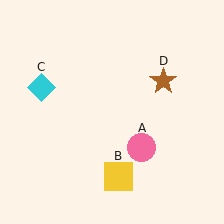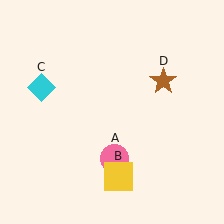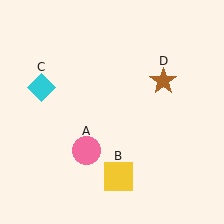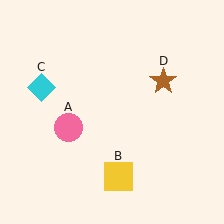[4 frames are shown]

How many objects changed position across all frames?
1 object changed position: pink circle (object A).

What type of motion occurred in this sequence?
The pink circle (object A) rotated clockwise around the center of the scene.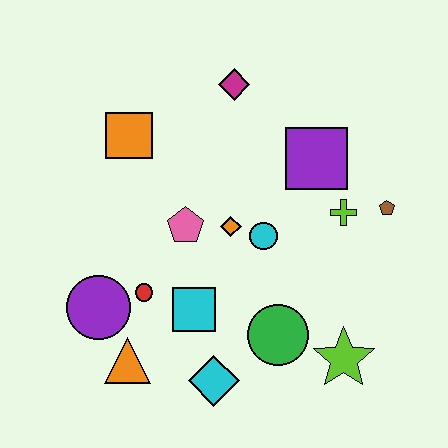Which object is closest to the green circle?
The lime star is closest to the green circle.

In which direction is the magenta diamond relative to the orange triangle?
The magenta diamond is above the orange triangle.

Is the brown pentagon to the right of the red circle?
Yes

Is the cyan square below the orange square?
Yes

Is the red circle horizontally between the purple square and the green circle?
No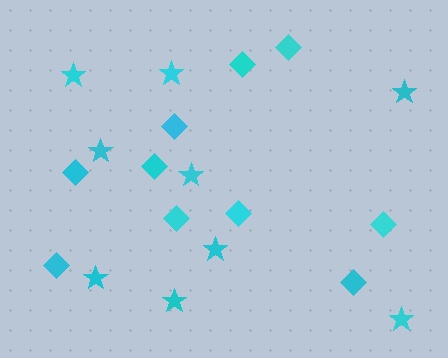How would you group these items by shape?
There are 2 groups: one group of stars (9) and one group of diamonds (10).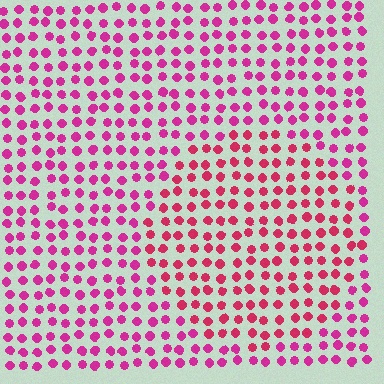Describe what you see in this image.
The image is filled with small magenta elements in a uniform arrangement. A circle-shaped region is visible where the elements are tinted to a slightly different hue, forming a subtle color boundary.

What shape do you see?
I see a circle.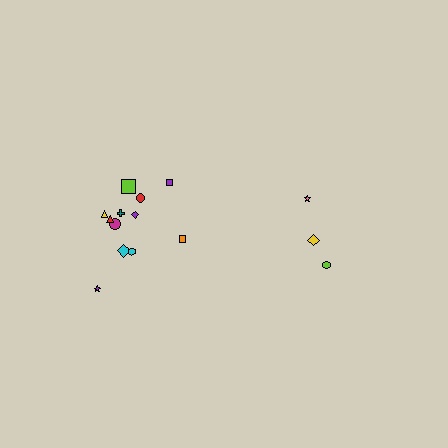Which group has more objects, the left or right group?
The left group.